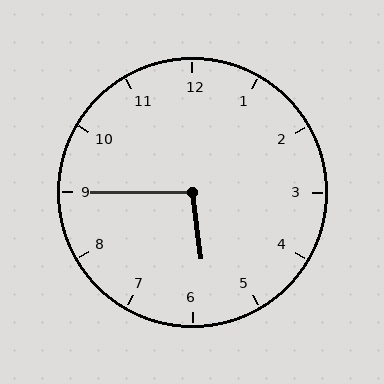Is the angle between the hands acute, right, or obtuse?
It is obtuse.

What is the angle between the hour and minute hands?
Approximately 98 degrees.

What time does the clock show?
5:45.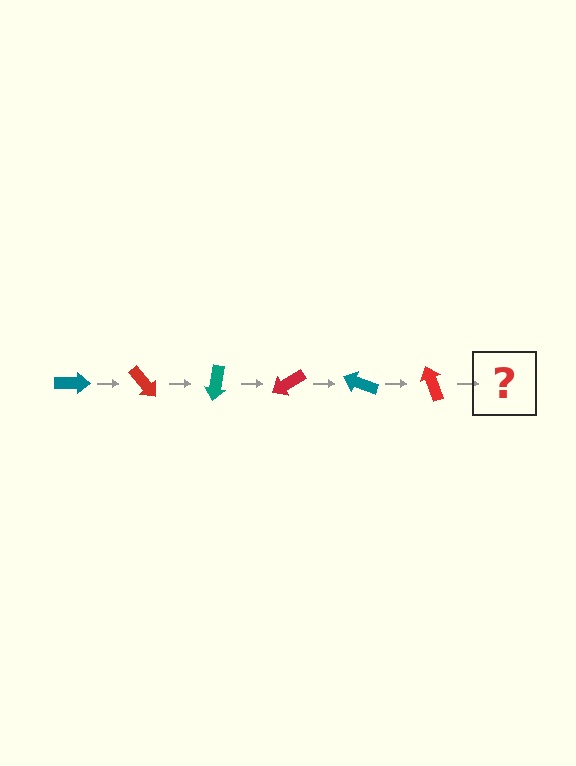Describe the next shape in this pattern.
It should be a teal arrow, rotated 300 degrees from the start.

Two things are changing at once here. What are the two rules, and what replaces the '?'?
The two rules are that it rotates 50 degrees each step and the color cycles through teal and red. The '?' should be a teal arrow, rotated 300 degrees from the start.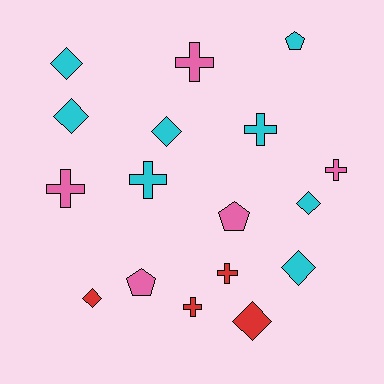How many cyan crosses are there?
There are 2 cyan crosses.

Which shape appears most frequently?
Cross, with 7 objects.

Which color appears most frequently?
Cyan, with 8 objects.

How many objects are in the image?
There are 17 objects.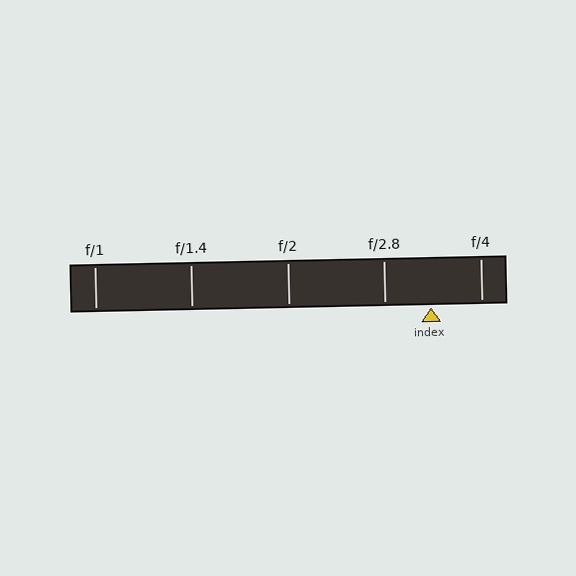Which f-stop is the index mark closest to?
The index mark is closest to f/2.8.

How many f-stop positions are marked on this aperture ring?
There are 5 f-stop positions marked.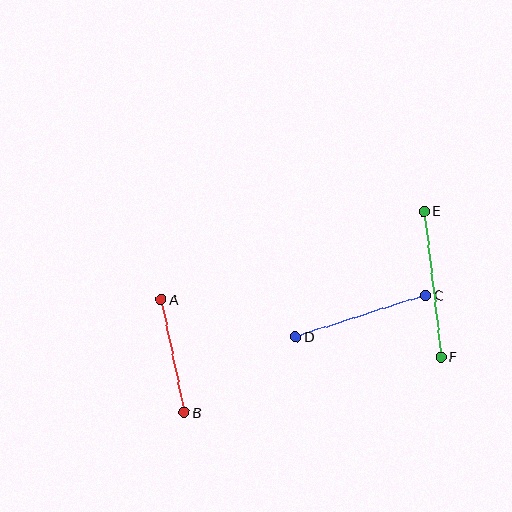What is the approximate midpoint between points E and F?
The midpoint is at approximately (432, 284) pixels.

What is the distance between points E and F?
The distance is approximately 147 pixels.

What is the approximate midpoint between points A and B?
The midpoint is at approximately (173, 356) pixels.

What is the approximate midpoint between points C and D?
The midpoint is at approximately (361, 316) pixels.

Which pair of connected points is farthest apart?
Points E and F are farthest apart.